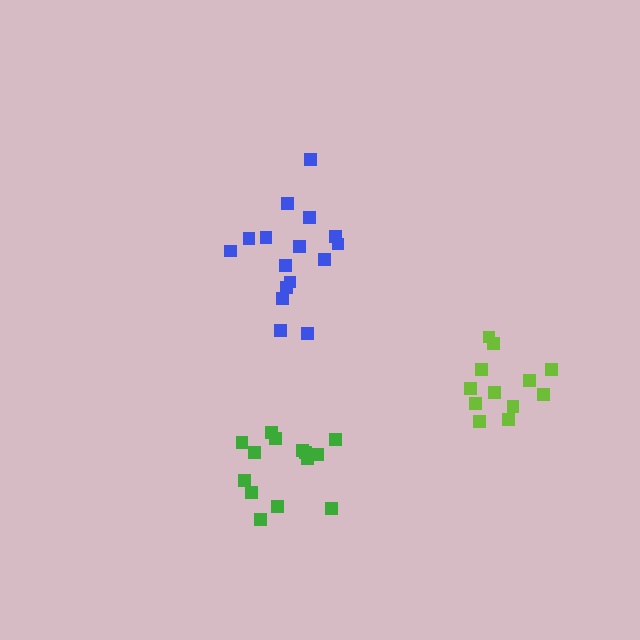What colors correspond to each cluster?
The clusters are colored: blue, green, lime.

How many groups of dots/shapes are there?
There are 3 groups.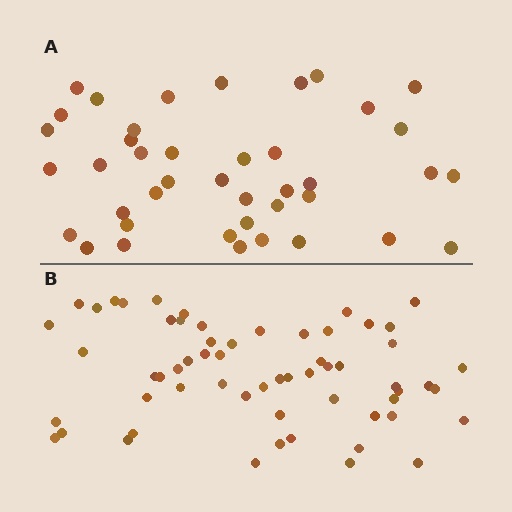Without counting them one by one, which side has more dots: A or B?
Region B (the bottom region) has more dots.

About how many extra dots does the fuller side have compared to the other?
Region B has approximately 20 more dots than region A.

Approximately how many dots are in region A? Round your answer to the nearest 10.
About 40 dots. (The exact count is 41, which rounds to 40.)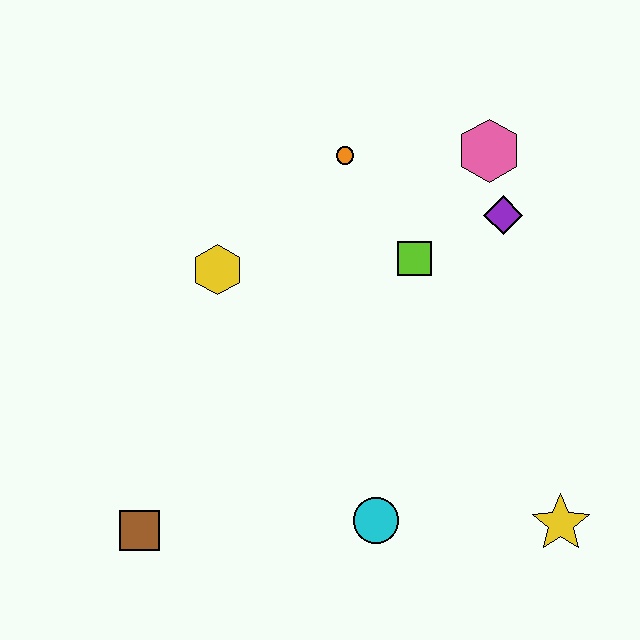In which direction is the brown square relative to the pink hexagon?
The brown square is below the pink hexagon.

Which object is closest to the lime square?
The purple diamond is closest to the lime square.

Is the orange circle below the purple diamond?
No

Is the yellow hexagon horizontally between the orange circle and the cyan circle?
No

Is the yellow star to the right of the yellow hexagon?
Yes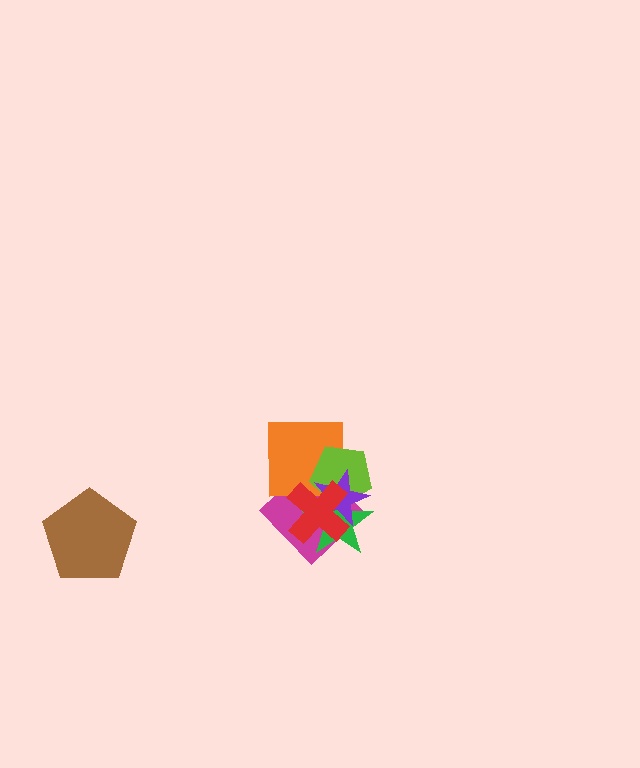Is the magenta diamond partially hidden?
Yes, it is partially covered by another shape.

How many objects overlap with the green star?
4 objects overlap with the green star.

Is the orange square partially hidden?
Yes, it is partially covered by another shape.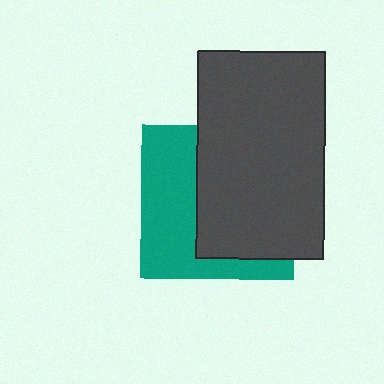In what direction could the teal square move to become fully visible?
The teal square could move left. That would shift it out from behind the dark gray rectangle entirely.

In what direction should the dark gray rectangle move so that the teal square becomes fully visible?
The dark gray rectangle should move right. That is the shortest direction to clear the overlap and leave the teal square fully visible.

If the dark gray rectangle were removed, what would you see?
You would see the complete teal square.